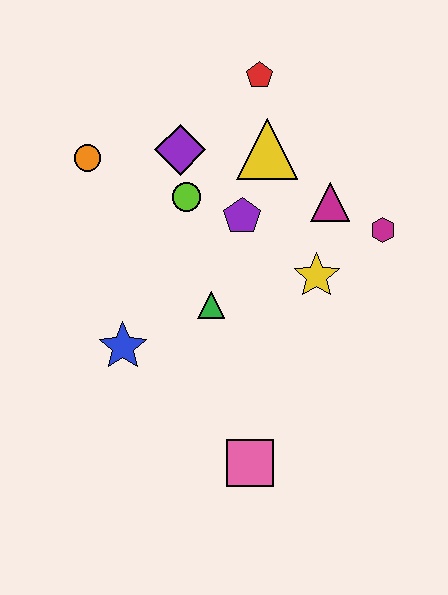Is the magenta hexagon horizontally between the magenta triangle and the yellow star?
No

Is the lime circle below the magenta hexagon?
No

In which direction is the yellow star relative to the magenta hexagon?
The yellow star is to the left of the magenta hexagon.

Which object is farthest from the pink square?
The red pentagon is farthest from the pink square.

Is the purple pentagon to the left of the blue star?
No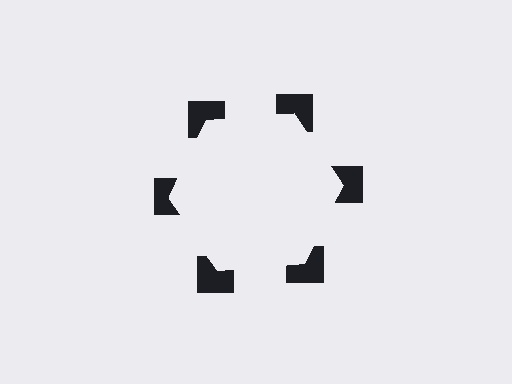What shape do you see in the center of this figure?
An illusory hexagon — its edges are inferred from the aligned wedge cuts in the notched squares, not physically drawn.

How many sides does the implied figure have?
6 sides.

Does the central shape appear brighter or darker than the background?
It typically appears slightly brighter than the background, even though no actual brightness change is drawn.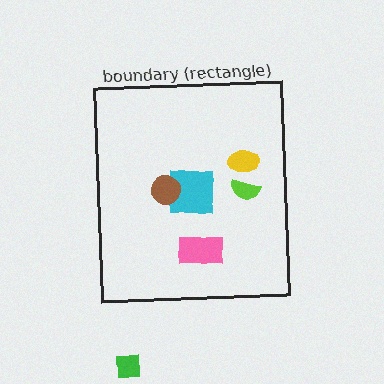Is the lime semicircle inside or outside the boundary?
Inside.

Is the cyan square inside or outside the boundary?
Inside.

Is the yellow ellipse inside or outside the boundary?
Inside.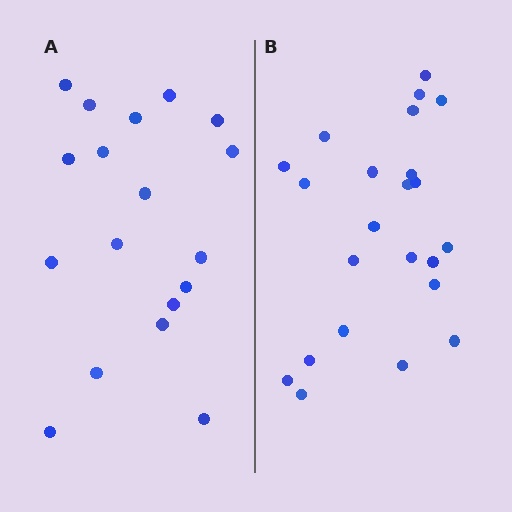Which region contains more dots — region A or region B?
Region B (the right region) has more dots.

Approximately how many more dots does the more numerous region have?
Region B has about 5 more dots than region A.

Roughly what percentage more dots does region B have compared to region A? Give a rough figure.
About 30% more.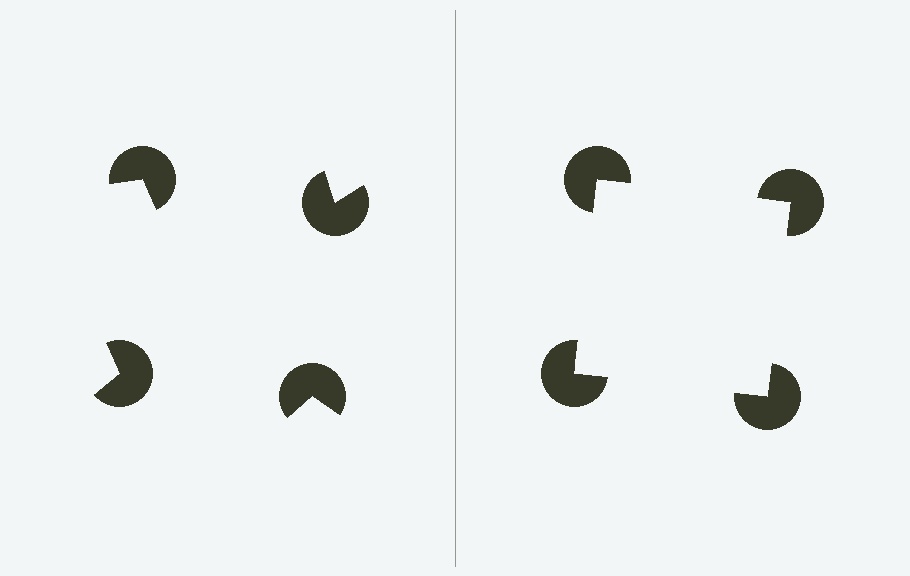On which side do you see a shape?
An illusory square appears on the right side. On the left side the wedge cuts are rotated, so no coherent shape forms.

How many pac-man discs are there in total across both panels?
8 — 4 on each side.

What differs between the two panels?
The pac-man discs are positioned identically on both sides; only the wedge orientations differ. On the right they align to a square; on the left they are misaligned.